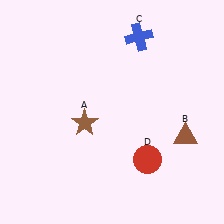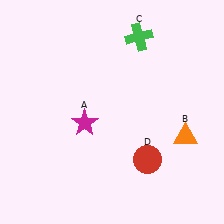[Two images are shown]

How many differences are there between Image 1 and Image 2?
There are 3 differences between the two images.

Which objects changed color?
A changed from brown to magenta. B changed from brown to orange. C changed from blue to green.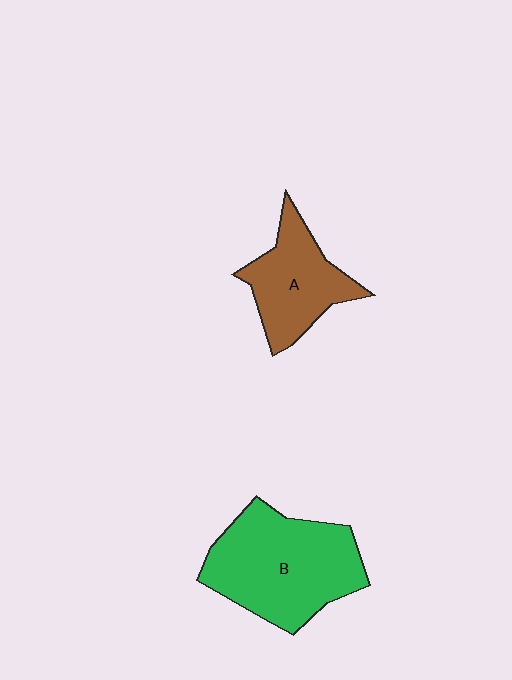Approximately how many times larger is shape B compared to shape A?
Approximately 1.6 times.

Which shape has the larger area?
Shape B (green).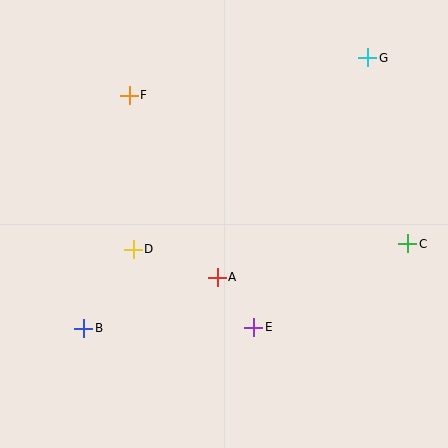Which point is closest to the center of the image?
Point A at (217, 277) is closest to the center.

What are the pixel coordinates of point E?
Point E is at (254, 327).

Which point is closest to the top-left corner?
Point F is closest to the top-left corner.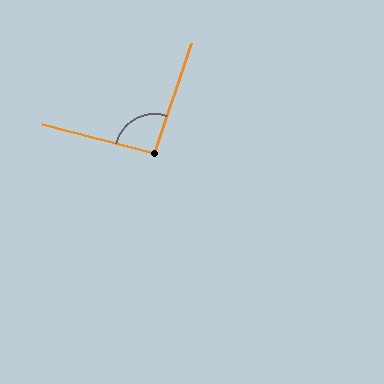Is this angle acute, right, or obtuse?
It is approximately a right angle.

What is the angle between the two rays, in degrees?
Approximately 94 degrees.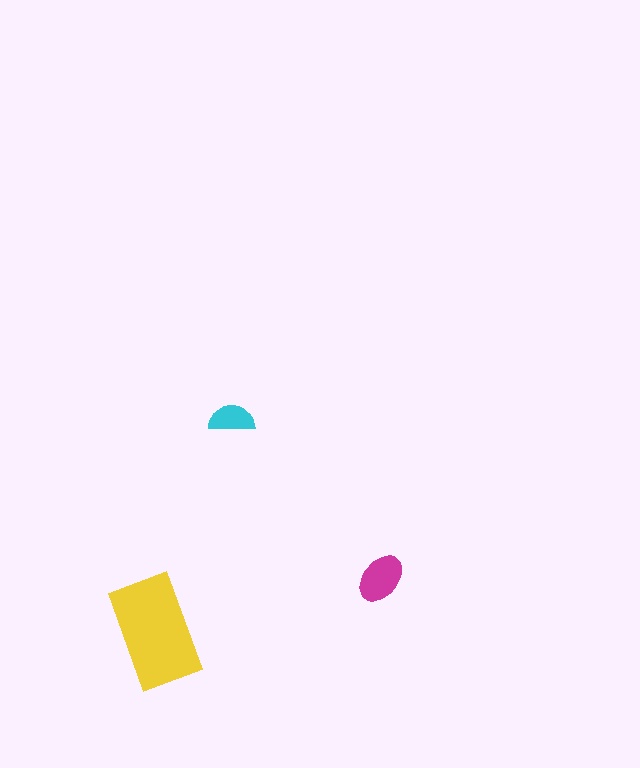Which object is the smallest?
The cyan semicircle.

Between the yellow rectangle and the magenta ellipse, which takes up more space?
The yellow rectangle.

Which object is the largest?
The yellow rectangle.